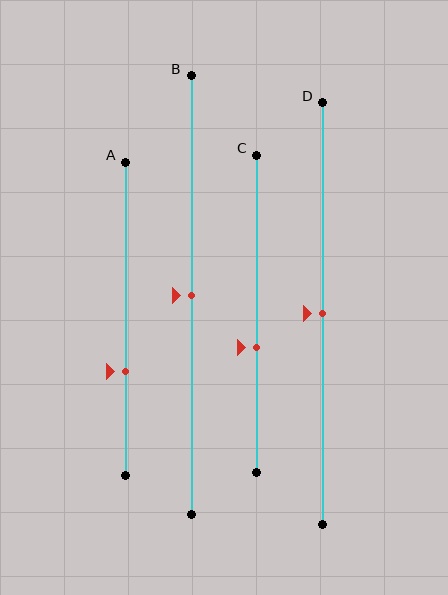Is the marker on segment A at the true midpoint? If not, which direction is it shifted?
No, the marker on segment A is shifted downward by about 17% of the segment length.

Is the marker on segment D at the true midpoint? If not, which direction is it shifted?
Yes, the marker on segment D is at the true midpoint.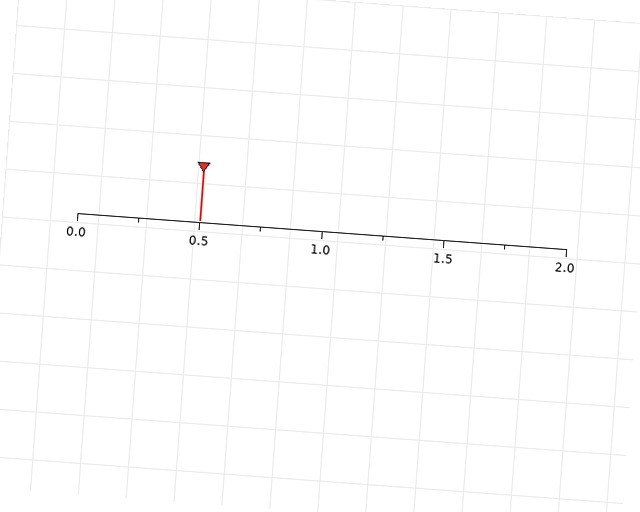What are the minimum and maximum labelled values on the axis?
The axis runs from 0.0 to 2.0.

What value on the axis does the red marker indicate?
The marker indicates approximately 0.5.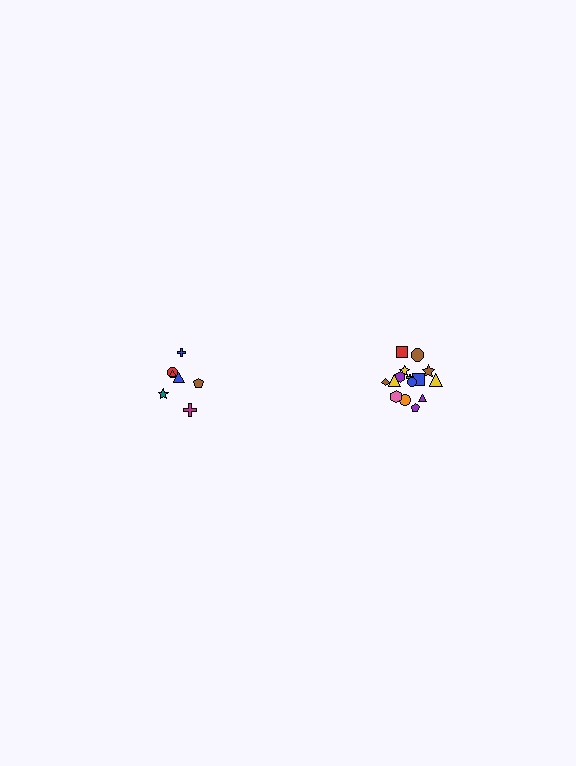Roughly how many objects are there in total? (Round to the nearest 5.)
Roughly 20 objects in total.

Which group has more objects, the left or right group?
The right group.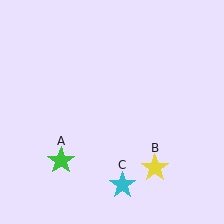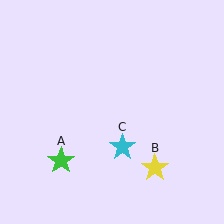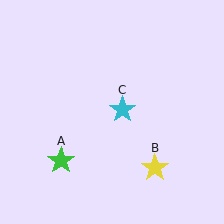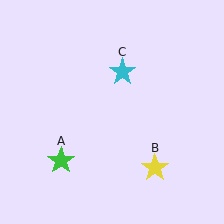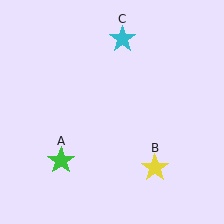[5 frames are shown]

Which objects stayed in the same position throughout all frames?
Green star (object A) and yellow star (object B) remained stationary.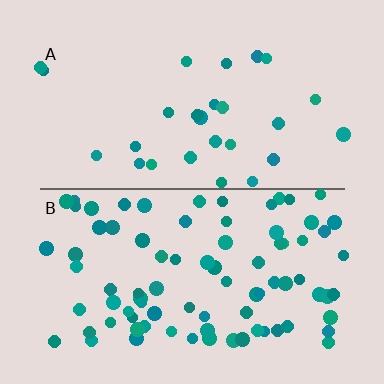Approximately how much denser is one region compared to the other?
Approximately 3.0× — region B over region A.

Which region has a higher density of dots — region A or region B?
B (the bottom).